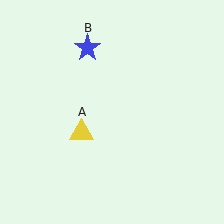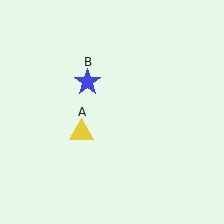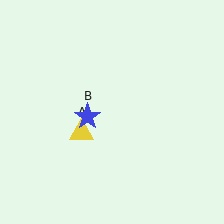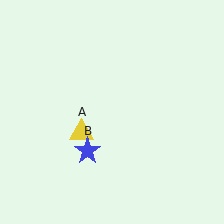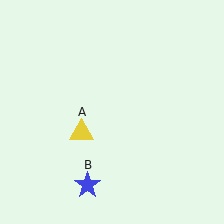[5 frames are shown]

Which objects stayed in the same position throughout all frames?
Yellow triangle (object A) remained stationary.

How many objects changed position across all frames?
1 object changed position: blue star (object B).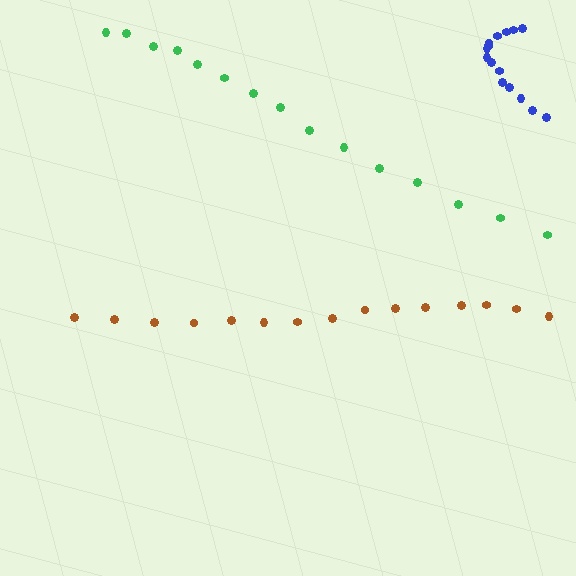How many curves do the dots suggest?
There are 3 distinct paths.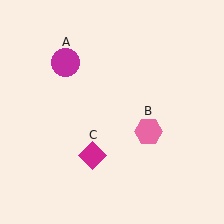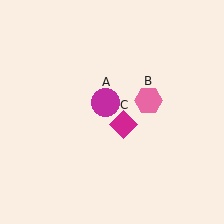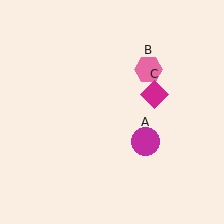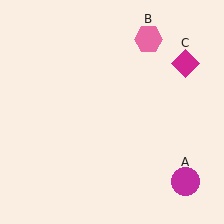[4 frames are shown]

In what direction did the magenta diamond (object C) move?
The magenta diamond (object C) moved up and to the right.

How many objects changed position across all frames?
3 objects changed position: magenta circle (object A), pink hexagon (object B), magenta diamond (object C).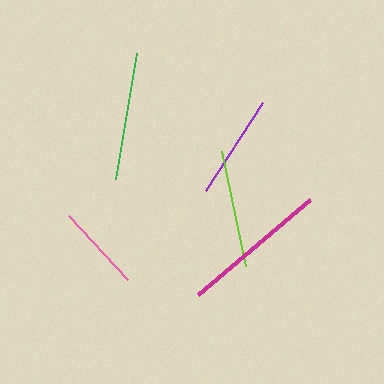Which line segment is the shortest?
The pink line is the shortest at approximately 87 pixels.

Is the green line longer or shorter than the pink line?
The green line is longer than the pink line.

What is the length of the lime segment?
The lime segment is approximately 118 pixels long.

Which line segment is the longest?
The magenta line is the longest at approximately 146 pixels.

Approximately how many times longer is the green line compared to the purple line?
The green line is approximately 1.2 times the length of the purple line.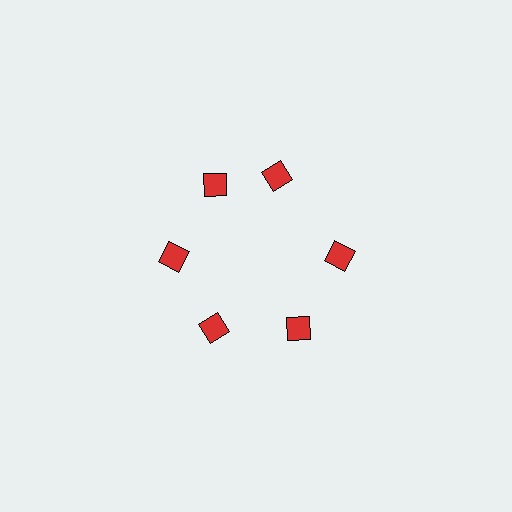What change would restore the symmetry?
The symmetry would be restored by rotating it back into even spacing with its neighbors so that all 6 squares sit at equal angles and equal distance from the center.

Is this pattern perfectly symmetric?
No. The 6 red squares are arranged in a ring, but one element near the 1 o'clock position is rotated out of alignment along the ring, breaking the 6-fold rotational symmetry.